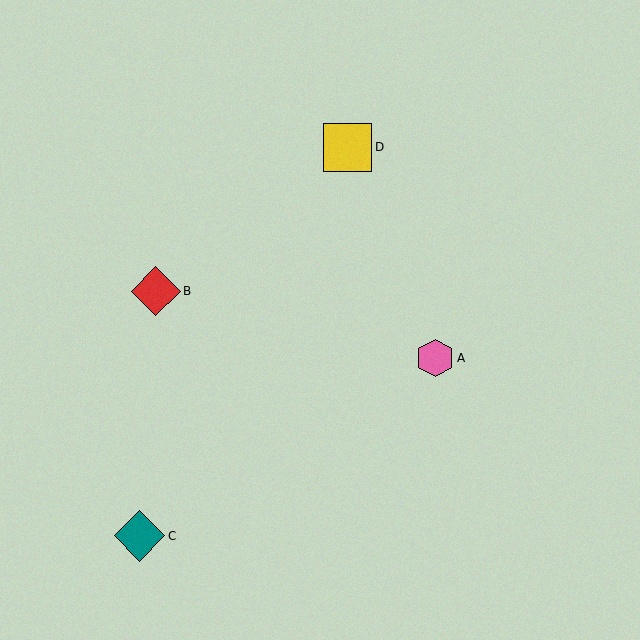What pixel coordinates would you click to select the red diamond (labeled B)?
Click at (156, 291) to select the red diamond B.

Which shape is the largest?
The teal diamond (labeled C) is the largest.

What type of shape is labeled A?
Shape A is a pink hexagon.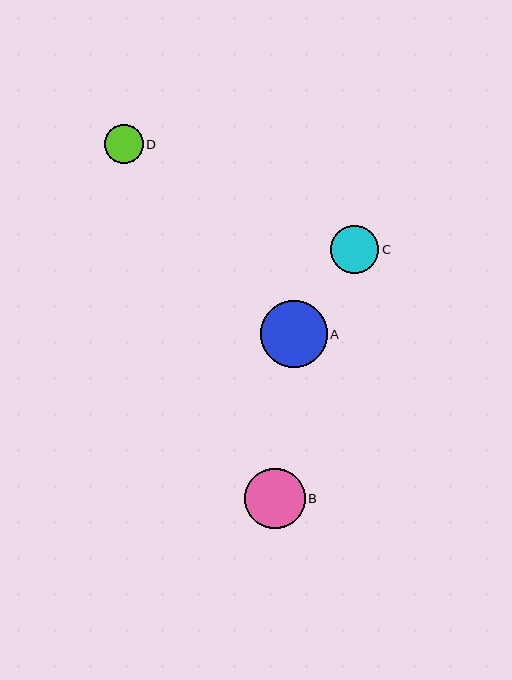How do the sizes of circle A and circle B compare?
Circle A and circle B are approximately the same size.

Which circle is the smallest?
Circle D is the smallest with a size of approximately 39 pixels.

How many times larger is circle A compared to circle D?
Circle A is approximately 1.7 times the size of circle D.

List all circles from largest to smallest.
From largest to smallest: A, B, C, D.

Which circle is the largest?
Circle A is the largest with a size of approximately 66 pixels.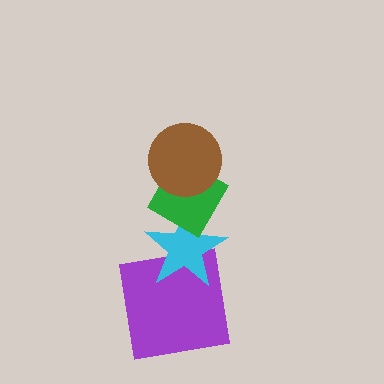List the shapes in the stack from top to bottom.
From top to bottom: the brown circle, the green diamond, the cyan star, the purple square.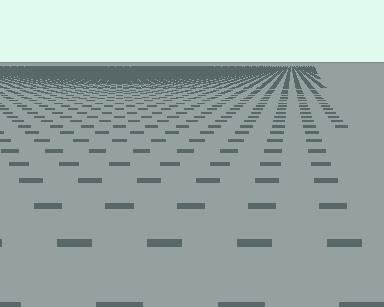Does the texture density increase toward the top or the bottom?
Density increases toward the top.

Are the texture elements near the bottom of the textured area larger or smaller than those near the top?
Larger. Near the bottom, elements are closer to the viewer and appear at a bigger on-screen size.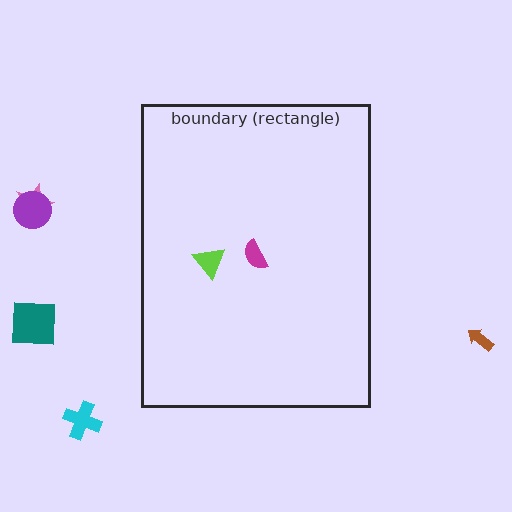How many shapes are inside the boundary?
2 inside, 5 outside.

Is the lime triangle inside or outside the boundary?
Inside.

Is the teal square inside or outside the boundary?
Outside.